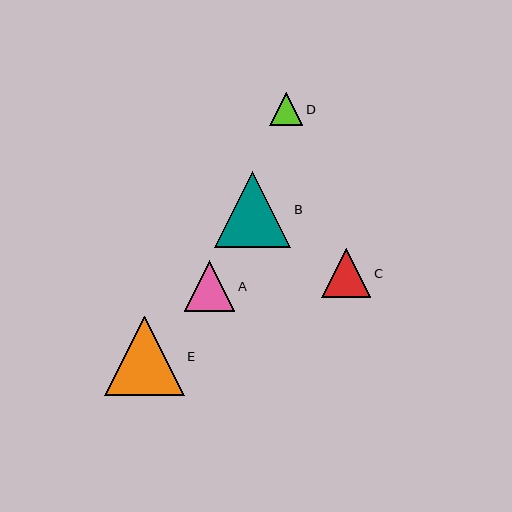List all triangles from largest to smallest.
From largest to smallest: E, B, A, C, D.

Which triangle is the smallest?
Triangle D is the smallest with a size of approximately 33 pixels.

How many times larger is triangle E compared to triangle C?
Triangle E is approximately 1.6 times the size of triangle C.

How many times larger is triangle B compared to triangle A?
Triangle B is approximately 1.5 times the size of triangle A.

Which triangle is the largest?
Triangle E is the largest with a size of approximately 79 pixels.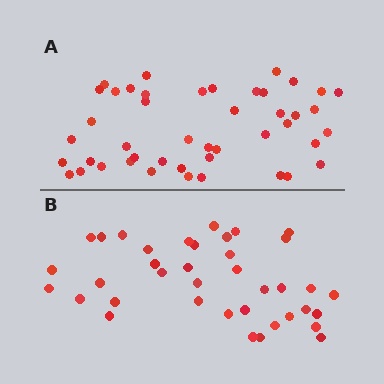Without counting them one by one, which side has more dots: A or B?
Region A (the top region) has more dots.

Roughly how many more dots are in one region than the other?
Region A has roughly 8 or so more dots than region B.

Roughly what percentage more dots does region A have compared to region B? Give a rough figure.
About 20% more.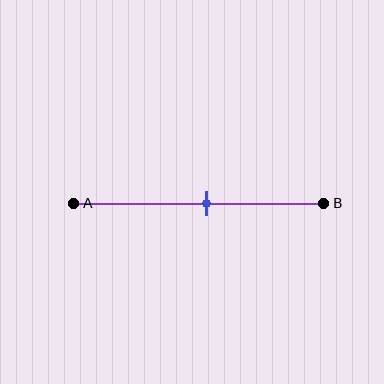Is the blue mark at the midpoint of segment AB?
No, the mark is at about 55% from A, not at the 50% midpoint.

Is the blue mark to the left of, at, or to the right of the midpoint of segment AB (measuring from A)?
The blue mark is to the right of the midpoint of segment AB.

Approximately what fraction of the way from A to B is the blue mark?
The blue mark is approximately 55% of the way from A to B.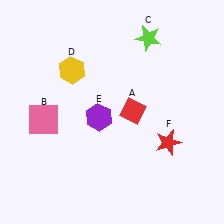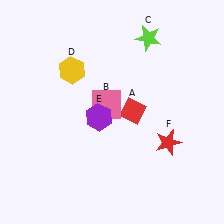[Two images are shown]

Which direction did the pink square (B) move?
The pink square (B) moved right.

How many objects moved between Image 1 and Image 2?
1 object moved between the two images.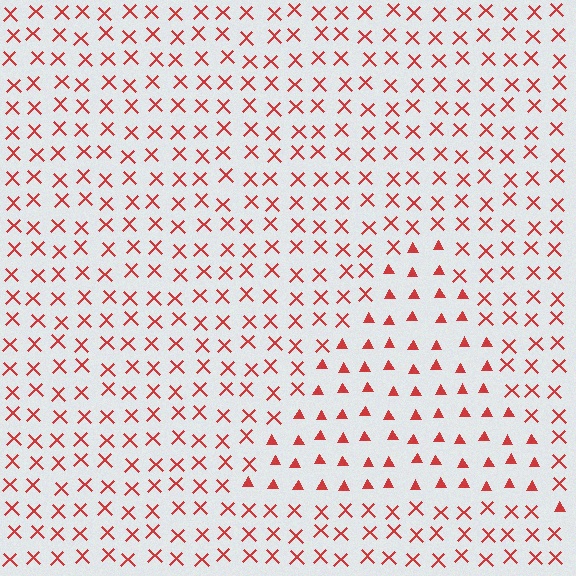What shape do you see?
I see a triangle.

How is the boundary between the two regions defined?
The boundary is defined by a change in element shape: triangles inside vs. X marks outside. All elements share the same color and spacing.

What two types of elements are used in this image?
The image uses triangles inside the triangle region and X marks outside it.